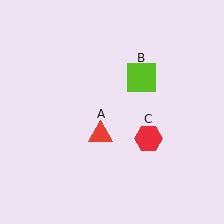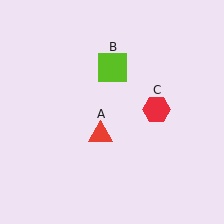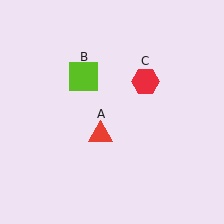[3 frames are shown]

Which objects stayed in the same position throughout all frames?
Red triangle (object A) remained stationary.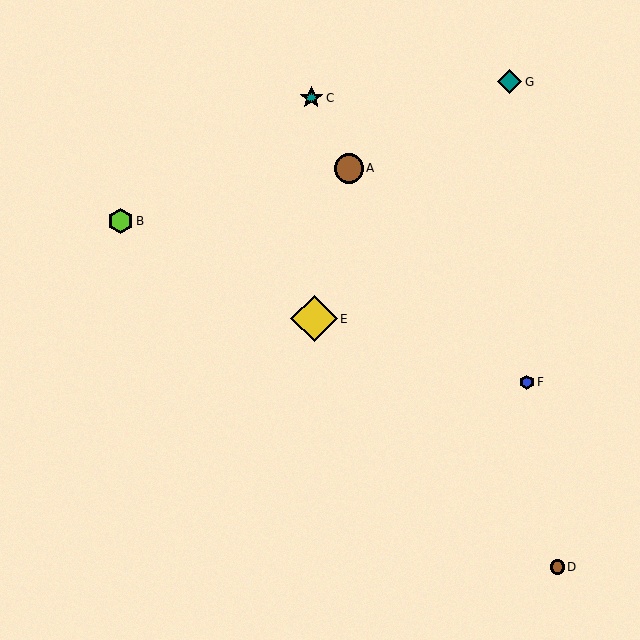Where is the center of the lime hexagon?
The center of the lime hexagon is at (121, 221).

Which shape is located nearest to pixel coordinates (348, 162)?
The brown circle (labeled A) at (349, 168) is nearest to that location.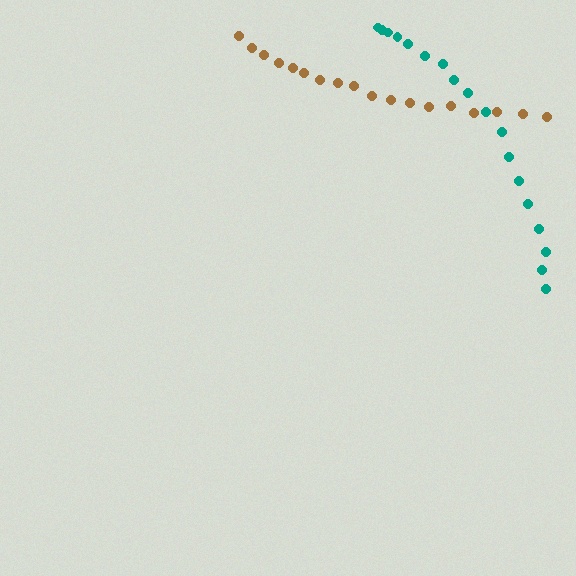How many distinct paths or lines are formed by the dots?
There are 2 distinct paths.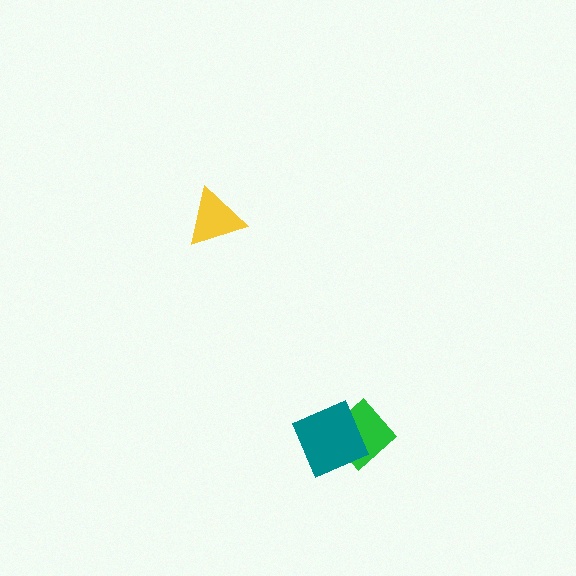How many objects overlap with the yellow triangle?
0 objects overlap with the yellow triangle.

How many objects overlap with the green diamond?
1 object overlaps with the green diamond.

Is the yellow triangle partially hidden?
No, no other shape covers it.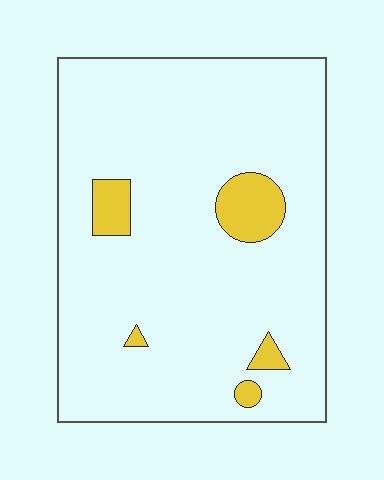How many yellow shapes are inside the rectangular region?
5.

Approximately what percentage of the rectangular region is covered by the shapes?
Approximately 10%.